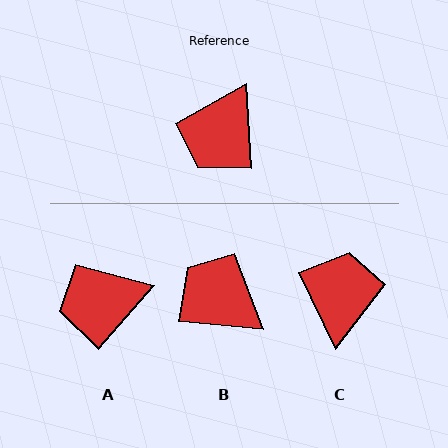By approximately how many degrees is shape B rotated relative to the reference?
Approximately 99 degrees clockwise.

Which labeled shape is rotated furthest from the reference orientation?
C, about 158 degrees away.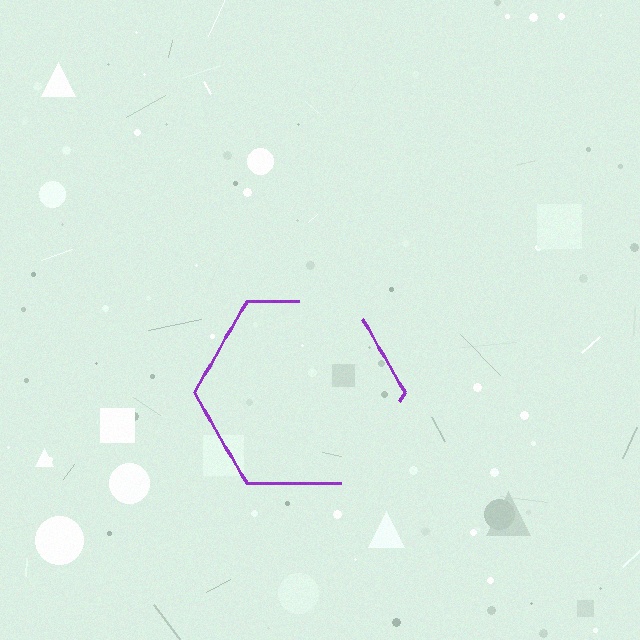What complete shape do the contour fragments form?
The contour fragments form a hexagon.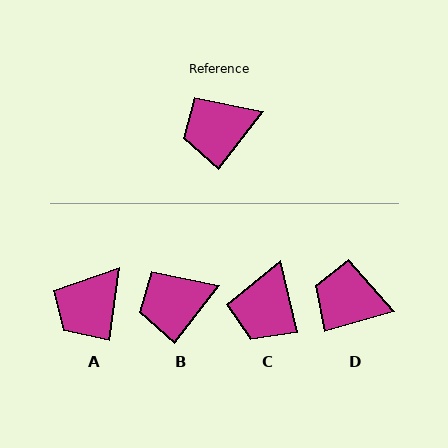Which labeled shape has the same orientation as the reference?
B.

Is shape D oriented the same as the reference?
No, it is off by about 37 degrees.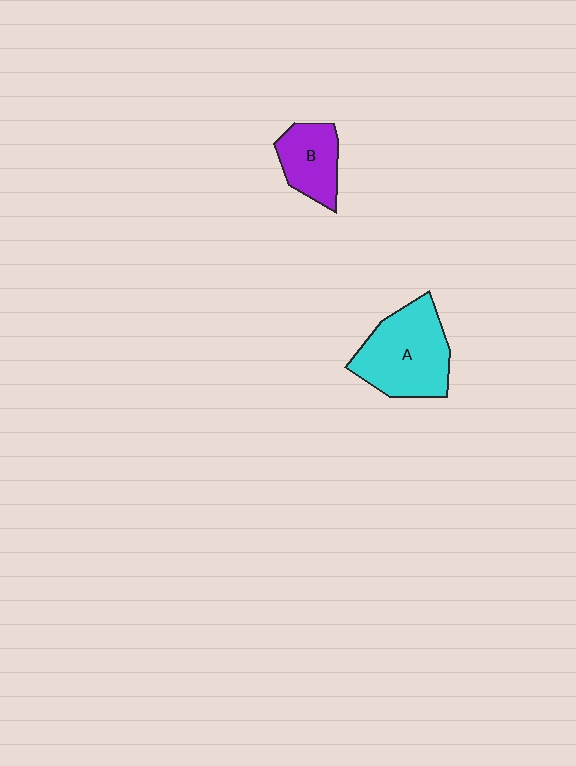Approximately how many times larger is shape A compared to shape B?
Approximately 1.8 times.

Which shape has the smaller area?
Shape B (purple).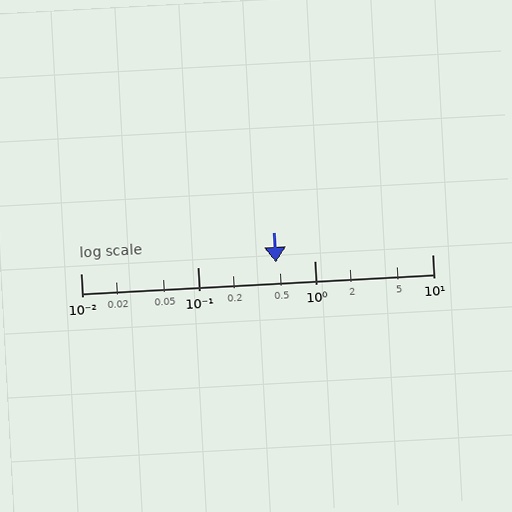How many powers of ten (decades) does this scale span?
The scale spans 3 decades, from 0.01 to 10.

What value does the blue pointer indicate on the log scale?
The pointer indicates approximately 0.46.